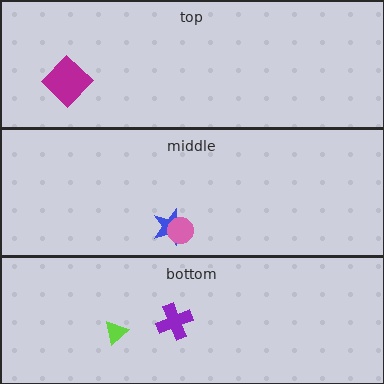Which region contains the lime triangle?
The bottom region.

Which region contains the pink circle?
The middle region.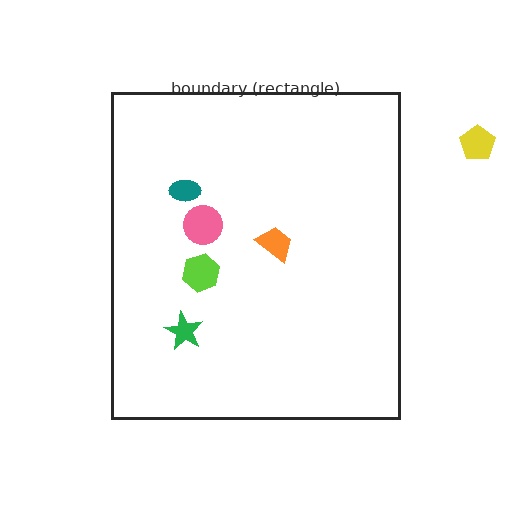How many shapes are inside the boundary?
5 inside, 1 outside.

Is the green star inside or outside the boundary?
Inside.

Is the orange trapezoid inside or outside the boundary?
Inside.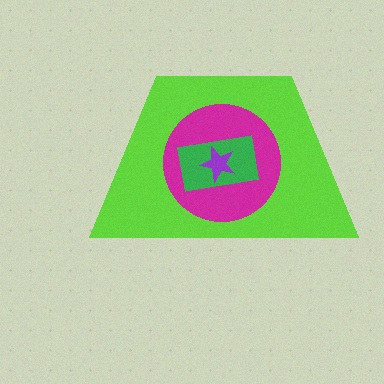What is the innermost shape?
The purple star.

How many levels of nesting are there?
4.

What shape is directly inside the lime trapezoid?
The magenta circle.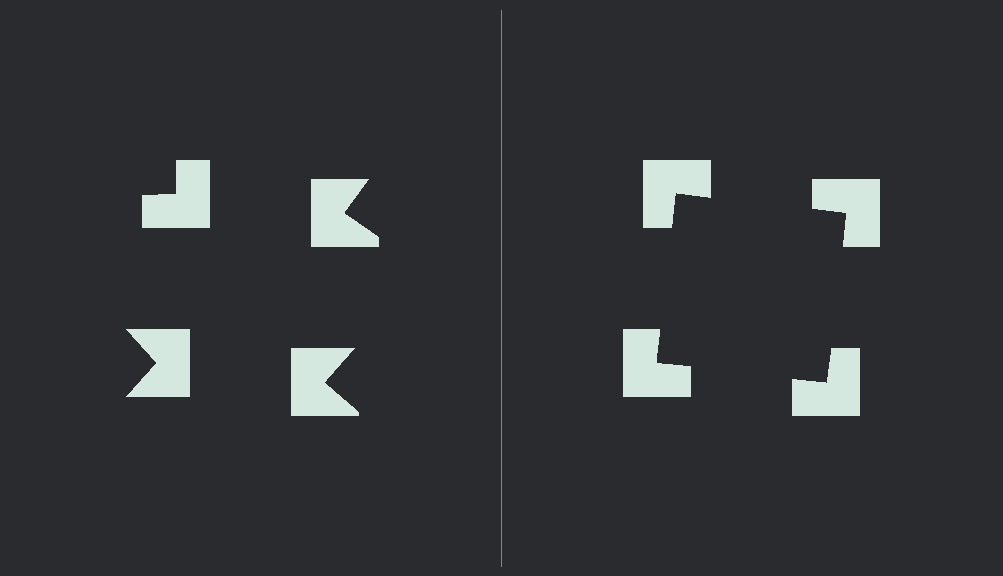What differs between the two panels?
The notched squares are positioned identically on both sides; only the wedge orientations differ. On the right they align to a square; on the left they are misaligned.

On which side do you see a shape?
An illusory square appears on the right side. On the left side the wedge cuts are rotated, so no coherent shape forms.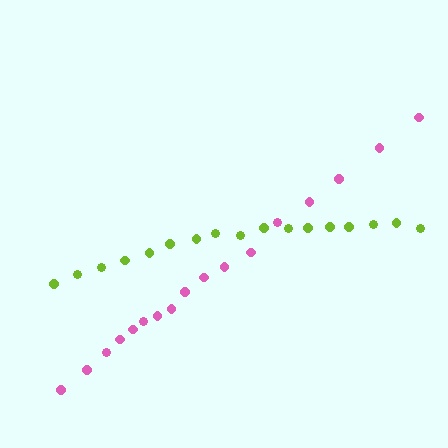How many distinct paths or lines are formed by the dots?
There are 2 distinct paths.